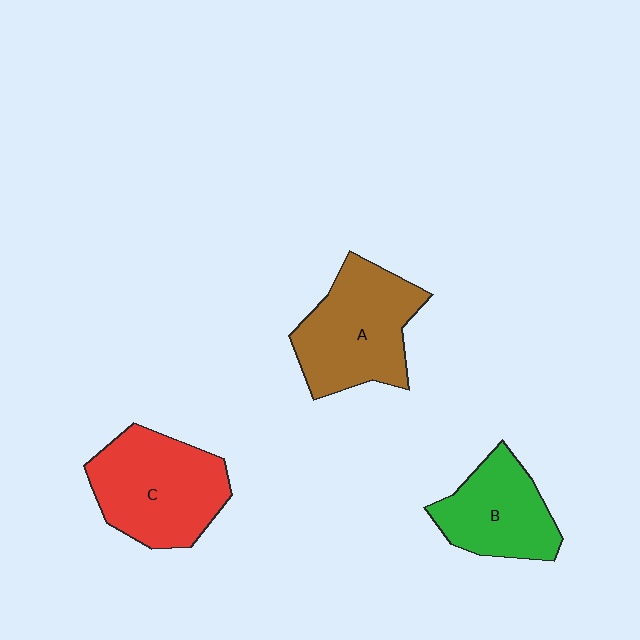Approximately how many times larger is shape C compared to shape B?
Approximately 1.3 times.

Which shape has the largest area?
Shape C (red).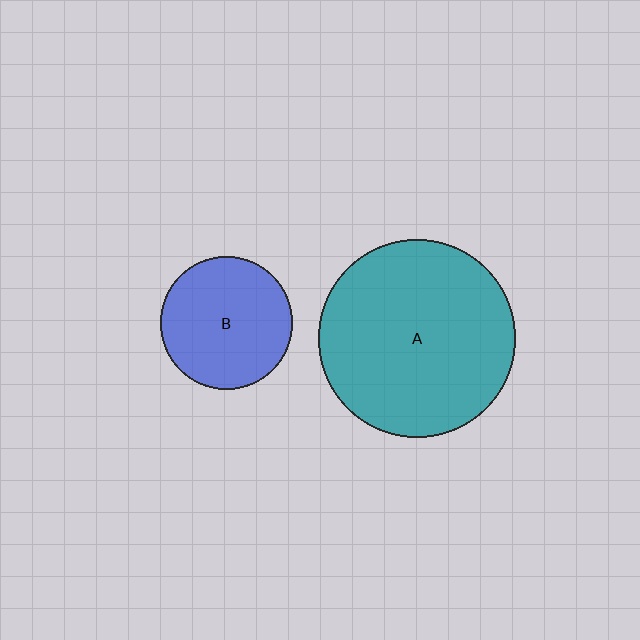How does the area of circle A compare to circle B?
Approximately 2.2 times.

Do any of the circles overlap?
No, none of the circles overlap.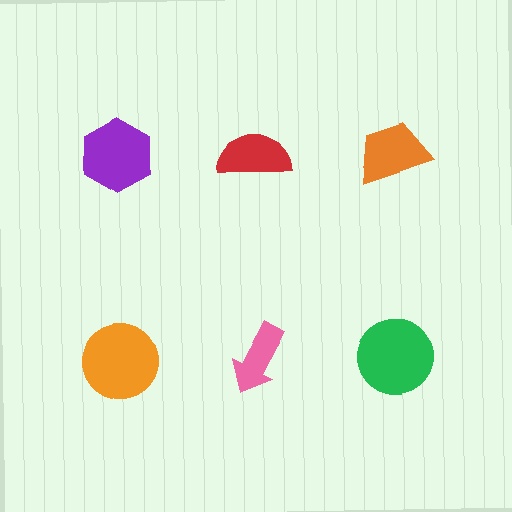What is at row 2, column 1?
An orange circle.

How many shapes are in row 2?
3 shapes.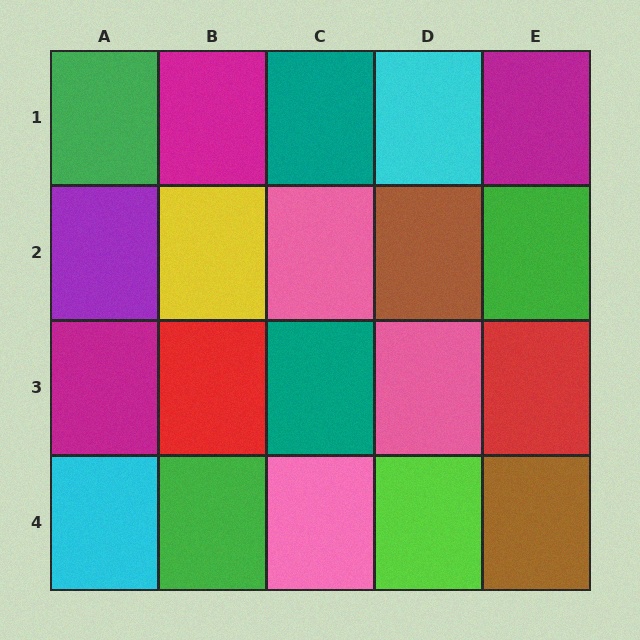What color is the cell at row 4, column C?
Pink.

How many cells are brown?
2 cells are brown.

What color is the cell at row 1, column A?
Green.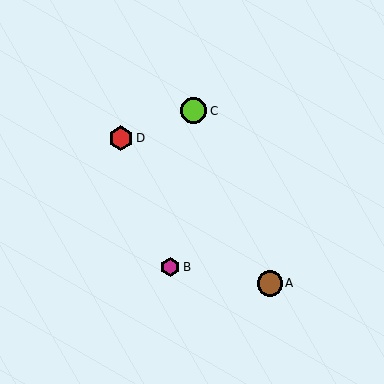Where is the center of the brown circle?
The center of the brown circle is at (270, 283).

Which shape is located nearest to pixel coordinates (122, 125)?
The red hexagon (labeled D) at (121, 138) is nearest to that location.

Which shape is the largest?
The lime circle (labeled C) is the largest.